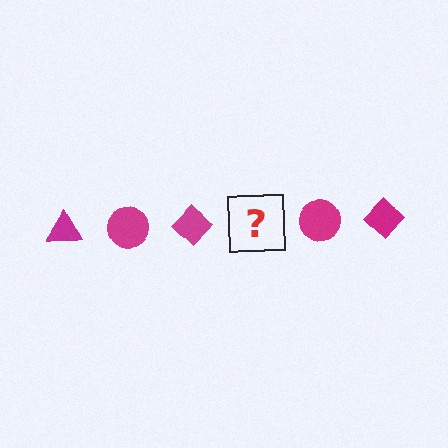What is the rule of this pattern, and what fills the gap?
The rule is that the pattern cycles through triangle, circle, diamond shapes in magenta. The gap should be filled with a magenta triangle.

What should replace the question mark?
The question mark should be replaced with a magenta triangle.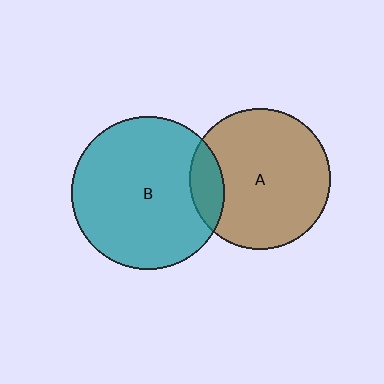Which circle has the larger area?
Circle B (teal).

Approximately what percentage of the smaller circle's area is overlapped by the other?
Approximately 15%.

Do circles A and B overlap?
Yes.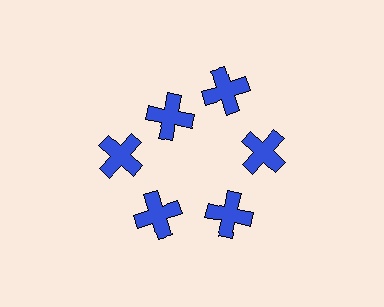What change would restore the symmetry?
The symmetry would be restored by moving it outward, back onto the ring so that all 6 crosses sit at equal angles and equal distance from the center.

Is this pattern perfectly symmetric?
No. The 6 blue crosses are arranged in a ring, but one element near the 11 o'clock position is pulled inward toward the center, breaking the 6-fold rotational symmetry.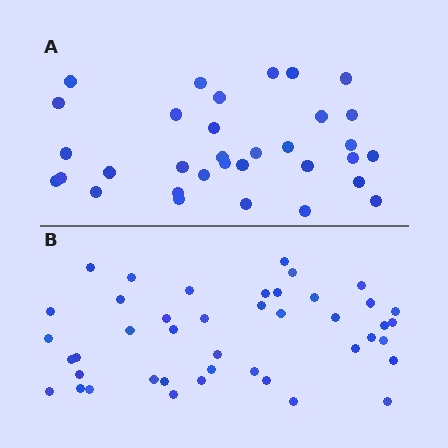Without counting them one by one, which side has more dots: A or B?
Region B (the bottom region) has more dots.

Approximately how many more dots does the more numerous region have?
Region B has roughly 10 or so more dots than region A.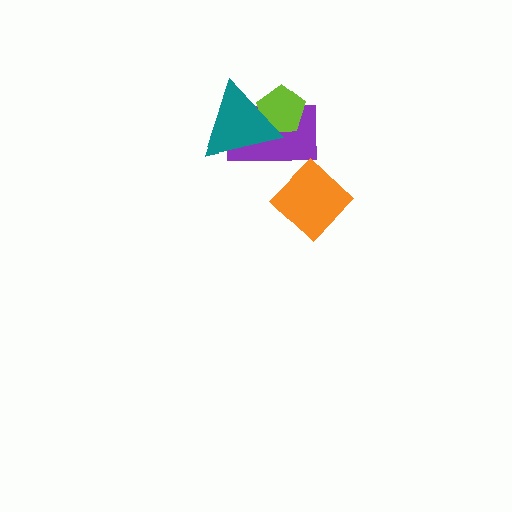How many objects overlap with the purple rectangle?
2 objects overlap with the purple rectangle.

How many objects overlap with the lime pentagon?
2 objects overlap with the lime pentagon.